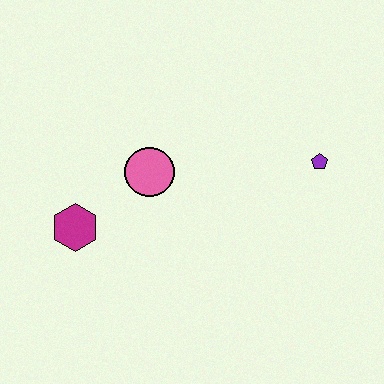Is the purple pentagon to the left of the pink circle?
No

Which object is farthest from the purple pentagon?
The magenta hexagon is farthest from the purple pentagon.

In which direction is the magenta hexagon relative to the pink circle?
The magenta hexagon is to the left of the pink circle.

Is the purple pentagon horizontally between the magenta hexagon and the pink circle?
No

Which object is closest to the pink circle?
The magenta hexagon is closest to the pink circle.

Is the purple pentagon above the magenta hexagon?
Yes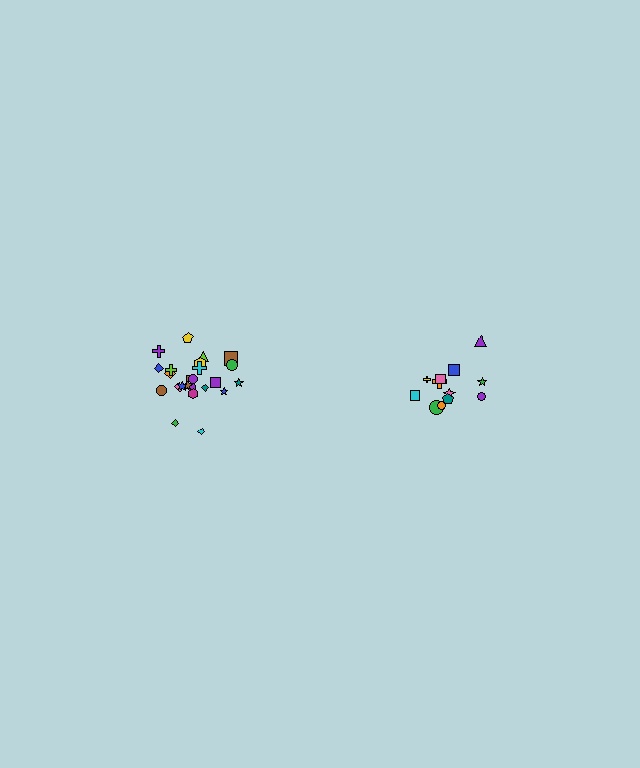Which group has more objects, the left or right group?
The left group.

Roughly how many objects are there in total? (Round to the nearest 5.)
Roughly 35 objects in total.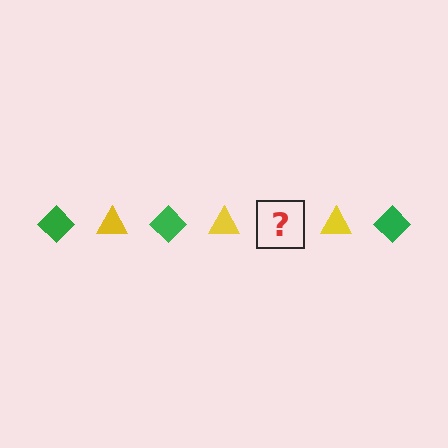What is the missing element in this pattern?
The missing element is a green diamond.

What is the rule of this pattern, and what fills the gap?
The rule is that the pattern alternates between green diamond and yellow triangle. The gap should be filled with a green diamond.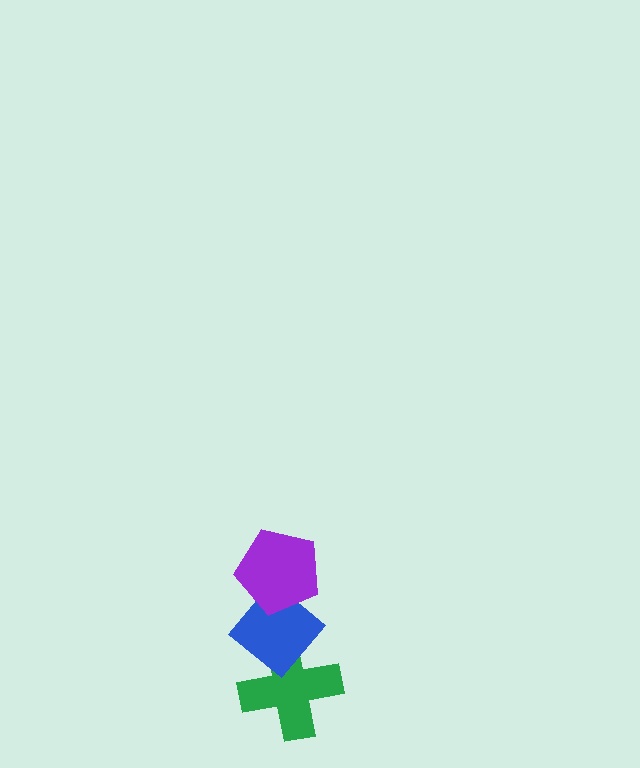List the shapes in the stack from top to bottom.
From top to bottom: the purple pentagon, the blue diamond, the green cross.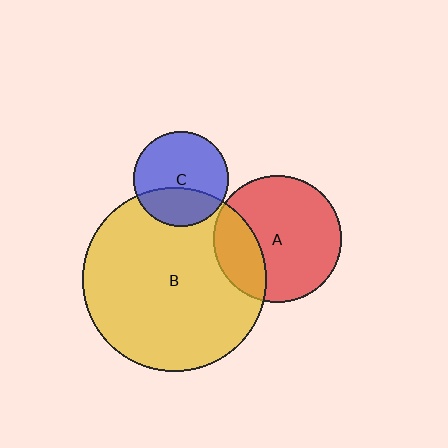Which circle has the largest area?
Circle B (yellow).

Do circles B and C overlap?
Yes.